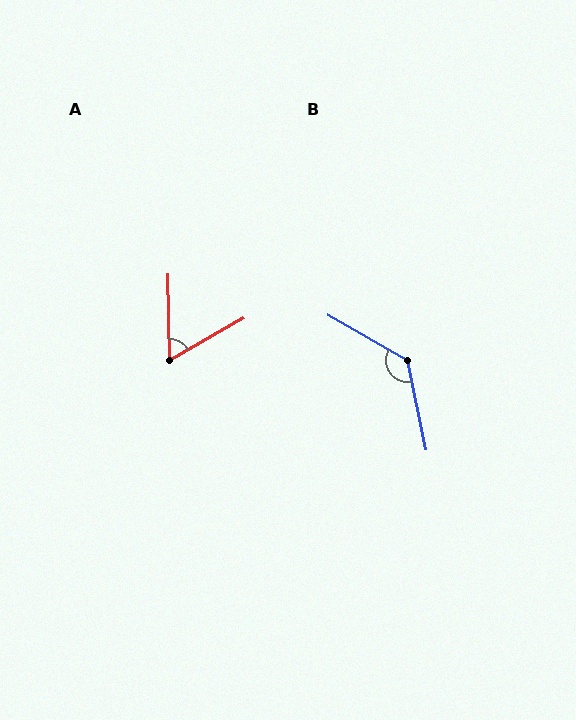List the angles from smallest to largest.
A (61°), B (132°).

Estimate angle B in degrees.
Approximately 132 degrees.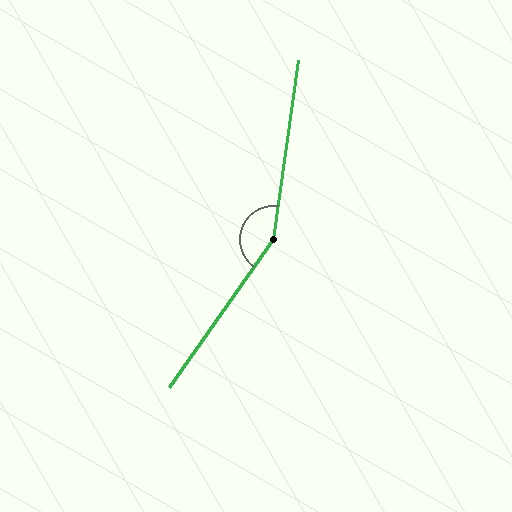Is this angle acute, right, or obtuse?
It is obtuse.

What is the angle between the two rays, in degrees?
Approximately 153 degrees.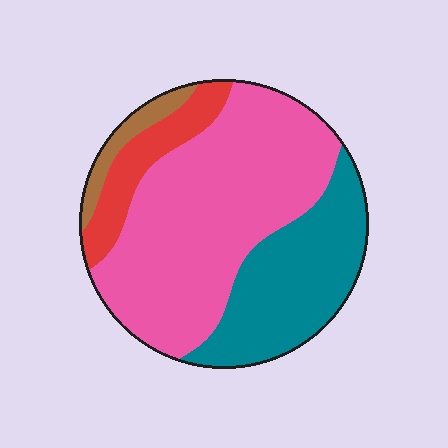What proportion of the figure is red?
Red covers around 10% of the figure.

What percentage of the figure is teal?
Teal takes up about one quarter (1/4) of the figure.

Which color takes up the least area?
Brown, at roughly 5%.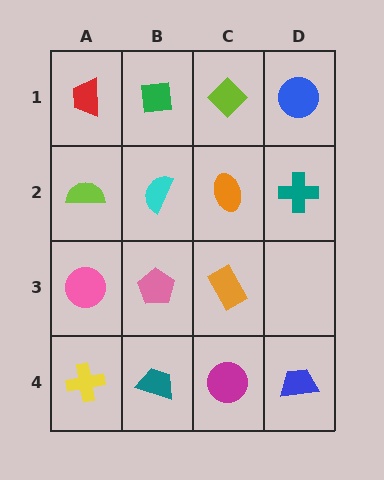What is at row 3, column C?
An orange rectangle.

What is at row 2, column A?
A lime semicircle.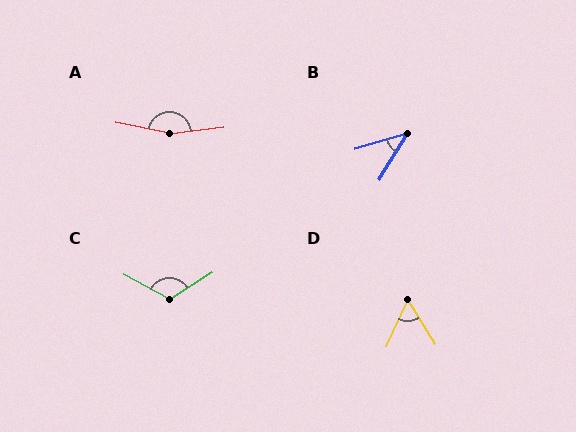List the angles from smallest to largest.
B (42°), D (57°), C (120°), A (162°).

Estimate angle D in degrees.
Approximately 57 degrees.